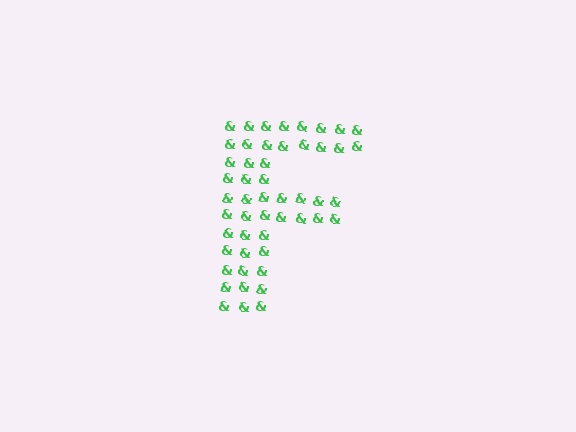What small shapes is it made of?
It is made of small ampersands.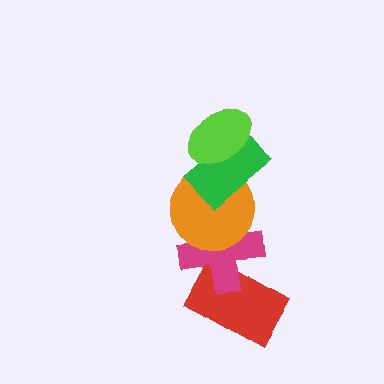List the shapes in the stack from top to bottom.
From top to bottom: the lime ellipse, the green rectangle, the orange circle, the magenta cross, the red rectangle.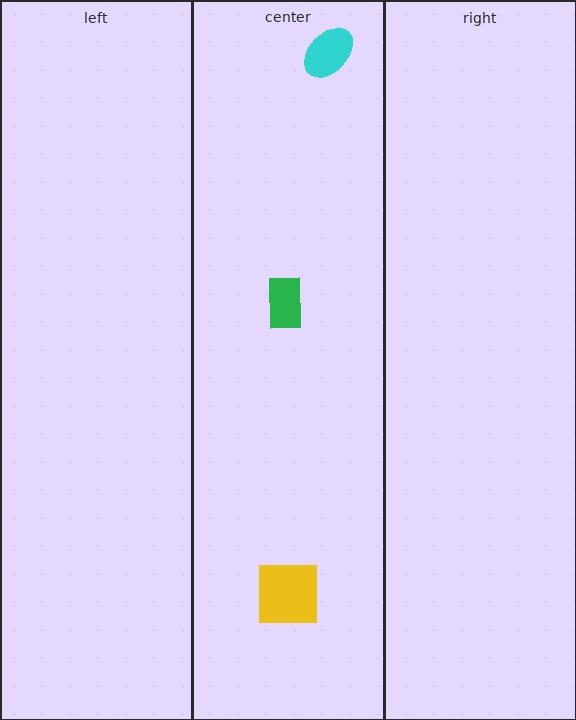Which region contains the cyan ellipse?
The center region.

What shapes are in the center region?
The green rectangle, the cyan ellipse, the yellow square.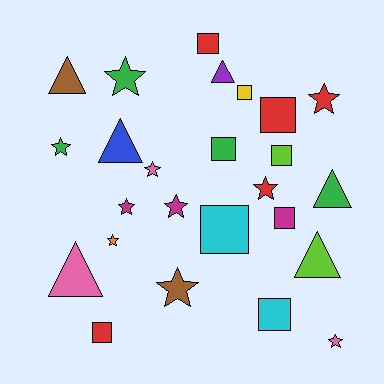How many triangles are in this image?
There are 6 triangles.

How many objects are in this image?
There are 25 objects.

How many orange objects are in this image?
There is 1 orange object.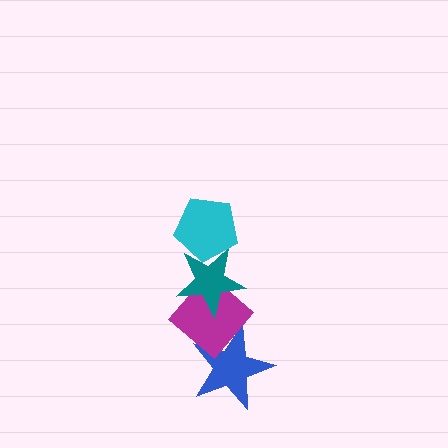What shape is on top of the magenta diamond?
The teal star is on top of the magenta diamond.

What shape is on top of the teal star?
The cyan pentagon is on top of the teal star.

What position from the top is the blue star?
The blue star is 4th from the top.